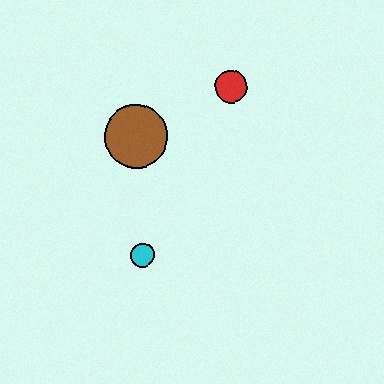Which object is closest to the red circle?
The brown circle is closest to the red circle.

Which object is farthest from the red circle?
The cyan circle is farthest from the red circle.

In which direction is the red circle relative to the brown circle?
The red circle is to the right of the brown circle.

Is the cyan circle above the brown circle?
No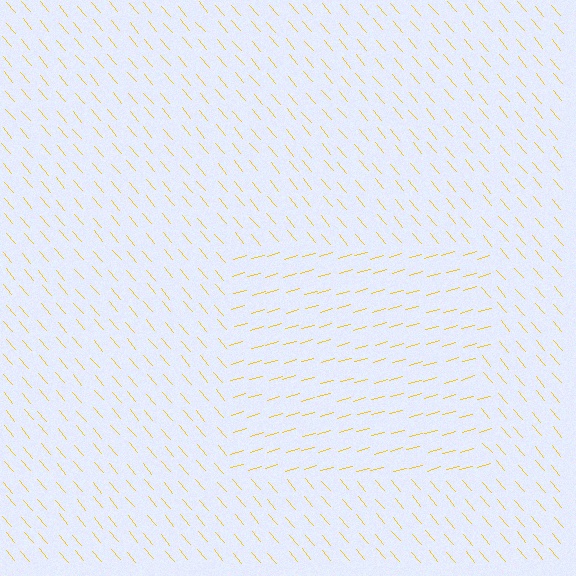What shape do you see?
I see a rectangle.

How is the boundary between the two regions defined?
The boundary is defined purely by a change in line orientation (approximately 65 degrees difference). All lines are the same color and thickness.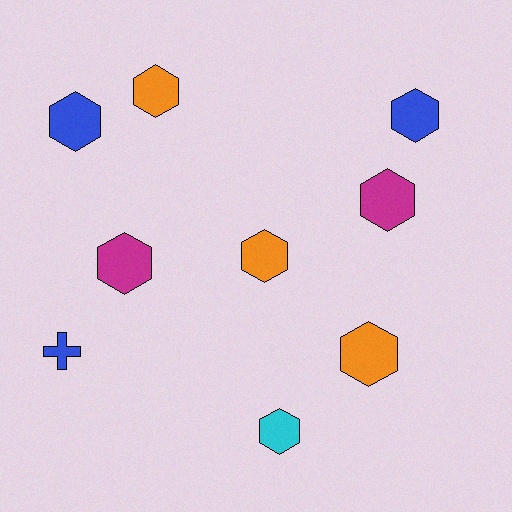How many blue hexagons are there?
There are 2 blue hexagons.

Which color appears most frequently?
Blue, with 3 objects.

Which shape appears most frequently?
Hexagon, with 8 objects.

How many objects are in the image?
There are 9 objects.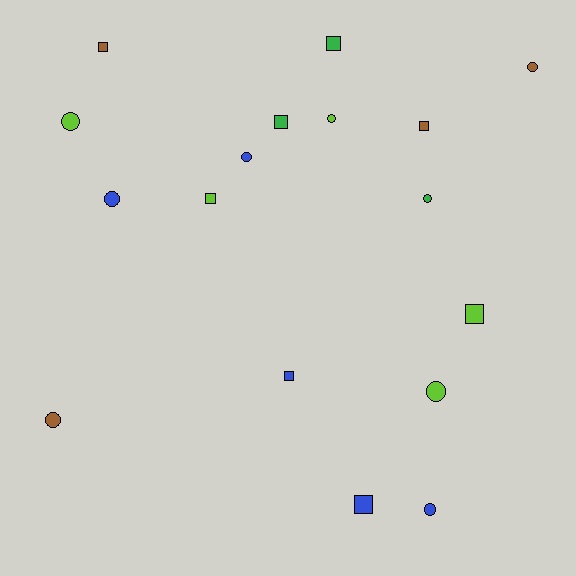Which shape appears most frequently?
Circle, with 9 objects.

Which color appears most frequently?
Lime, with 5 objects.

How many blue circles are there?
There are 3 blue circles.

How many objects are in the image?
There are 17 objects.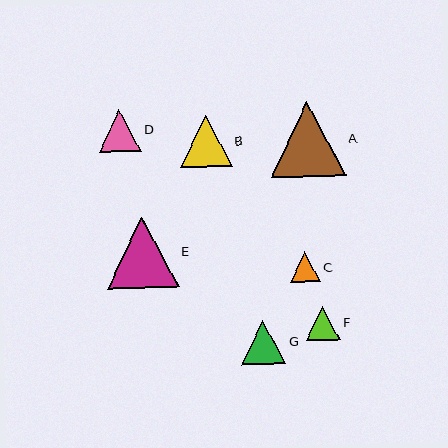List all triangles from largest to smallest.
From largest to smallest: A, E, B, G, D, F, C.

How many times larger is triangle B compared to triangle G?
Triangle B is approximately 1.1 times the size of triangle G.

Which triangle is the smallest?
Triangle C is the smallest with a size of approximately 30 pixels.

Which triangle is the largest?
Triangle A is the largest with a size of approximately 75 pixels.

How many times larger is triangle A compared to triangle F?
Triangle A is approximately 2.2 times the size of triangle F.